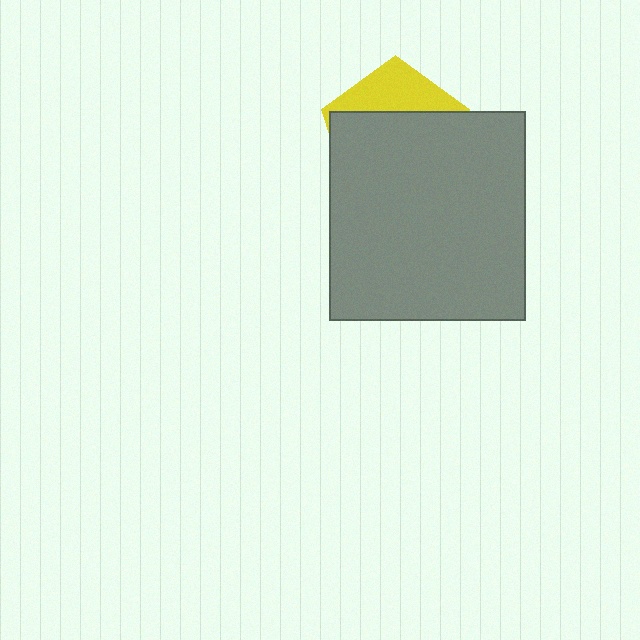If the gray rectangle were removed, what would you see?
You would see the complete yellow pentagon.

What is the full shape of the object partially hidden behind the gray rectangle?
The partially hidden object is a yellow pentagon.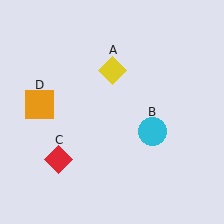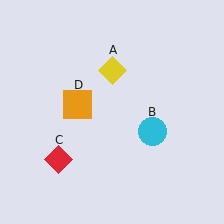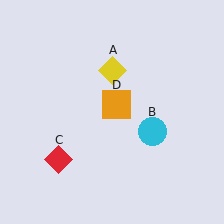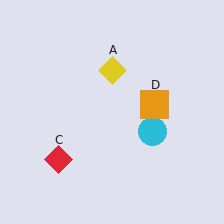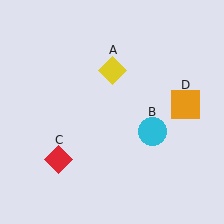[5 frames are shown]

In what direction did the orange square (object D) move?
The orange square (object D) moved right.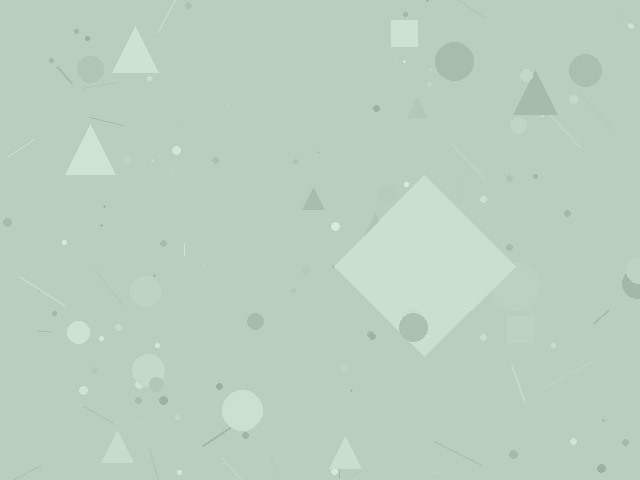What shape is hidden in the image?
A diamond is hidden in the image.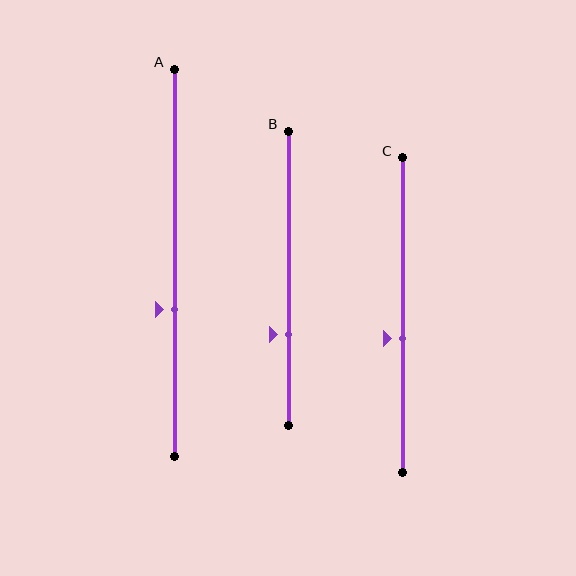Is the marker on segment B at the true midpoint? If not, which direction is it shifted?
No, the marker on segment B is shifted downward by about 19% of the segment length.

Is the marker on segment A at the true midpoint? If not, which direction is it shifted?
No, the marker on segment A is shifted downward by about 12% of the segment length.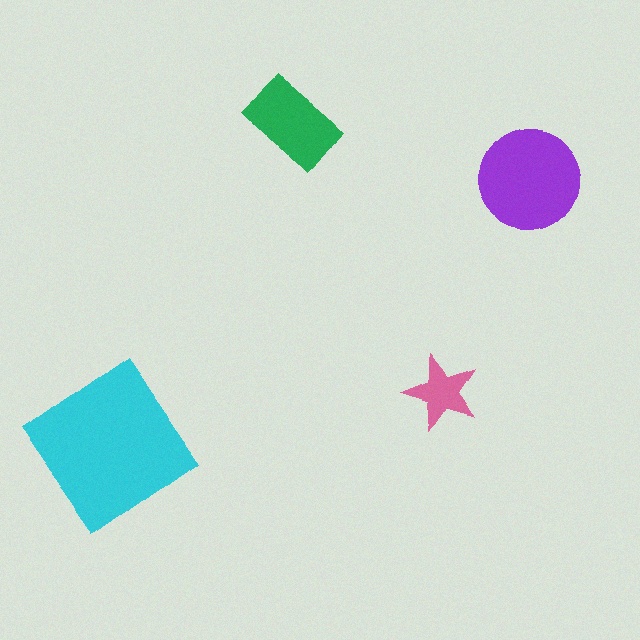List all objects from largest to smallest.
The cyan diamond, the purple circle, the green rectangle, the pink star.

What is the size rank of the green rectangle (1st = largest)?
3rd.